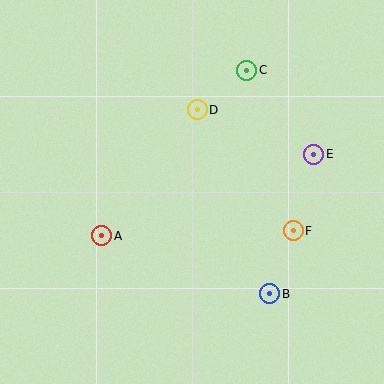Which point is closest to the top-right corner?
Point C is closest to the top-right corner.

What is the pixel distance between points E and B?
The distance between E and B is 146 pixels.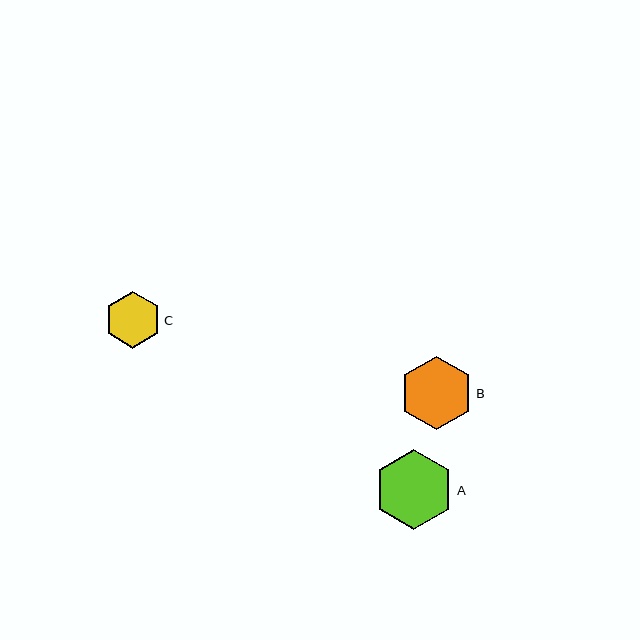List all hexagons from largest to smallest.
From largest to smallest: A, B, C.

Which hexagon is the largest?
Hexagon A is the largest with a size of approximately 80 pixels.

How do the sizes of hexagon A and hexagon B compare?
Hexagon A and hexagon B are approximately the same size.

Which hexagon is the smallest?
Hexagon C is the smallest with a size of approximately 57 pixels.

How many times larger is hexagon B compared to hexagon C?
Hexagon B is approximately 1.3 times the size of hexagon C.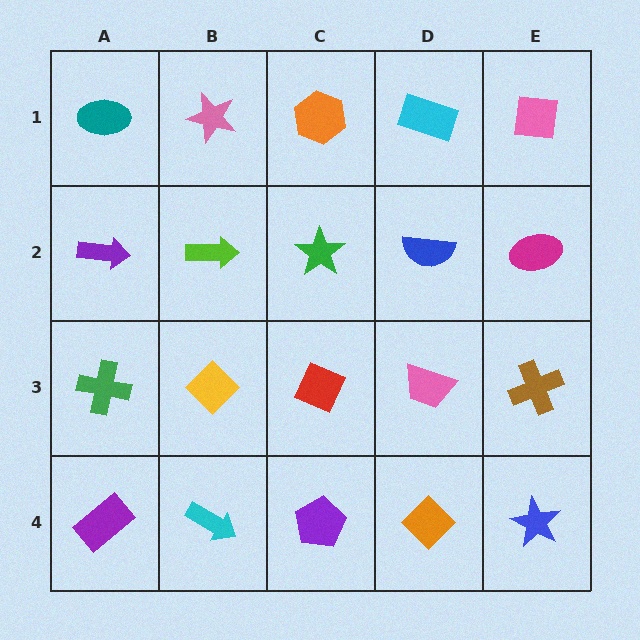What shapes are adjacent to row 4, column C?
A red diamond (row 3, column C), a cyan arrow (row 4, column B), an orange diamond (row 4, column D).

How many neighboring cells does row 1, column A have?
2.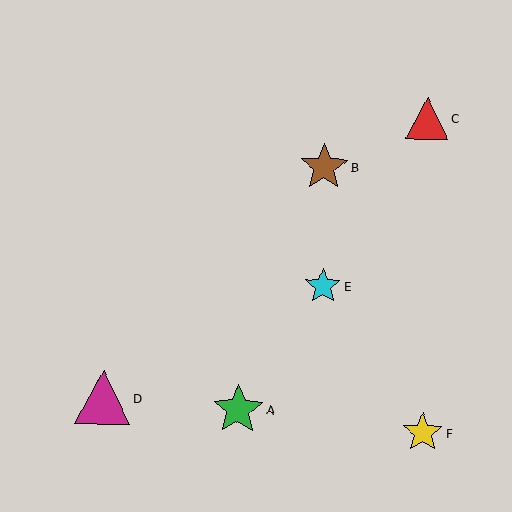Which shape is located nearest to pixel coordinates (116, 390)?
The magenta triangle (labeled D) at (103, 397) is nearest to that location.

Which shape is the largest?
The magenta triangle (labeled D) is the largest.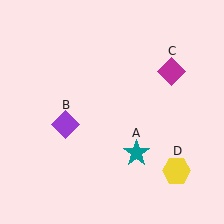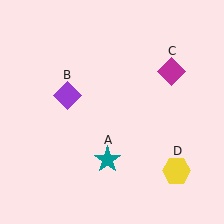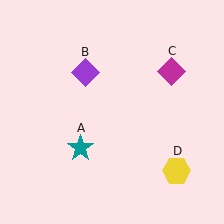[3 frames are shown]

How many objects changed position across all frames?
2 objects changed position: teal star (object A), purple diamond (object B).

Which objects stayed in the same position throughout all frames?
Magenta diamond (object C) and yellow hexagon (object D) remained stationary.